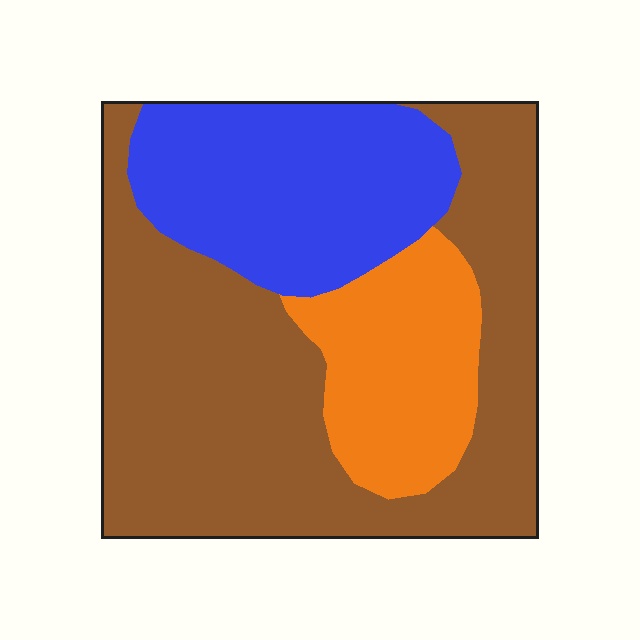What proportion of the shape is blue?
Blue covers about 25% of the shape.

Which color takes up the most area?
Brown, at roughly 55%.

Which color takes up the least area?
Orange, at roughly 20%.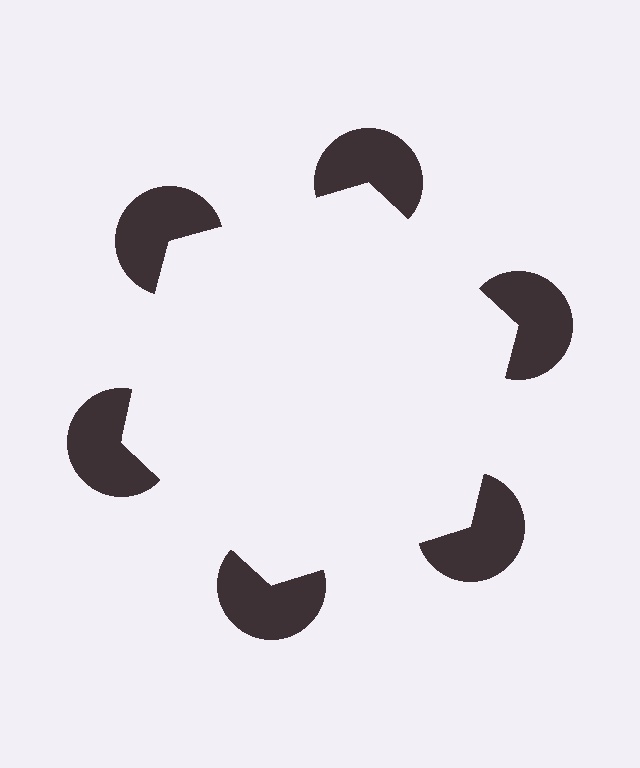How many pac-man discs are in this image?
There are 6 — one at each vertex of the illusory hexagon.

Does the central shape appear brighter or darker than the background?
It typically appears slightly brighter than the background, even though no actual brightness change is drawn.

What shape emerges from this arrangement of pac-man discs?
An illusory hexagon — its edges are inferred from the aligned wedge cuts in the pac-man discs, not physically drawn.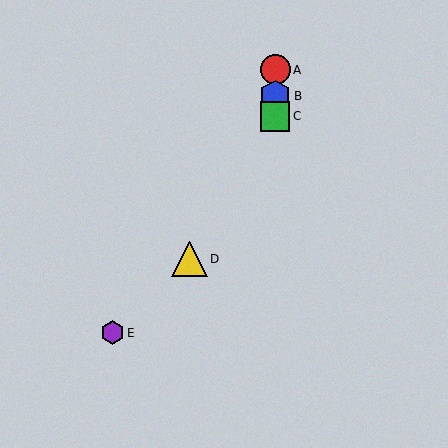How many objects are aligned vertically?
3 objects (A, B, C) are aligned vertically.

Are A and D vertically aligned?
No, A is at x≈275 and D is at x≈189.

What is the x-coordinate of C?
Object C is at x≈275.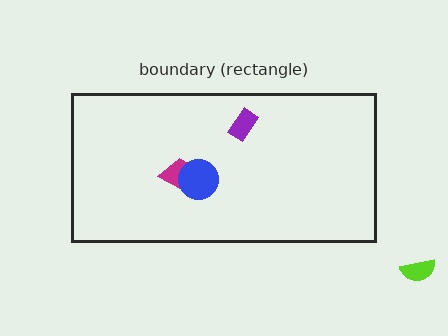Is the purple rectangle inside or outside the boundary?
Inside.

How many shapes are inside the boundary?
3 inside, 1 outside.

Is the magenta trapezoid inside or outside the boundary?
Inside.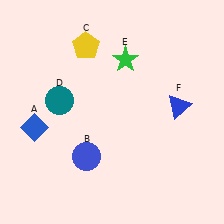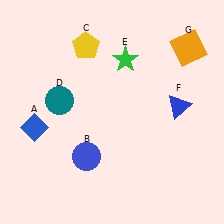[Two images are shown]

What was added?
An orange square (G) was added in Image 2.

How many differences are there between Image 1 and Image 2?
There is 1 difference between the two images.